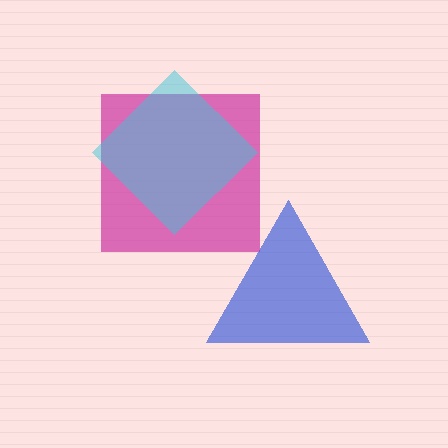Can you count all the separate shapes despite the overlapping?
Yes, there are 3 separate shapes.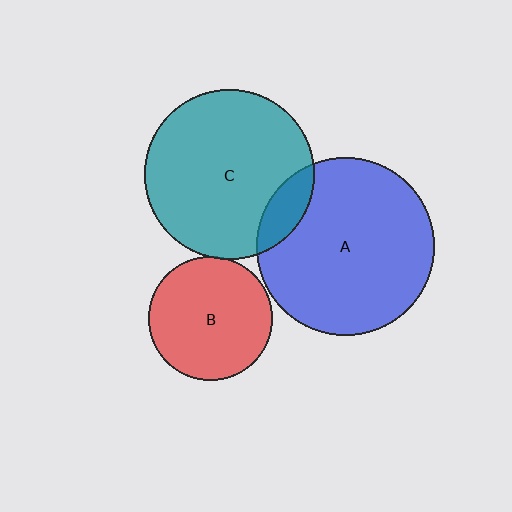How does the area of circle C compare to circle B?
Approximately 1.9 times.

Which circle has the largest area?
Circle A (blue).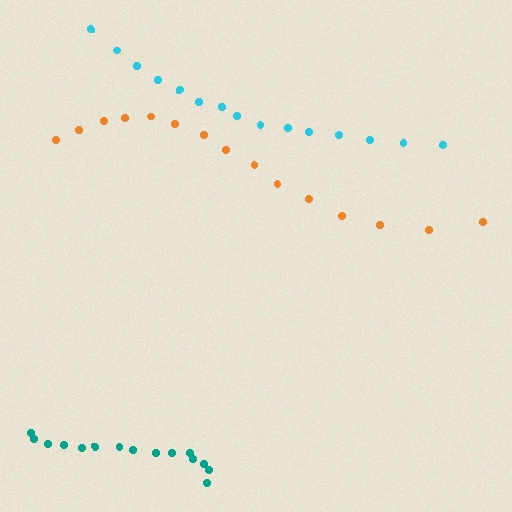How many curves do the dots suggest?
There are 3 distinct paths.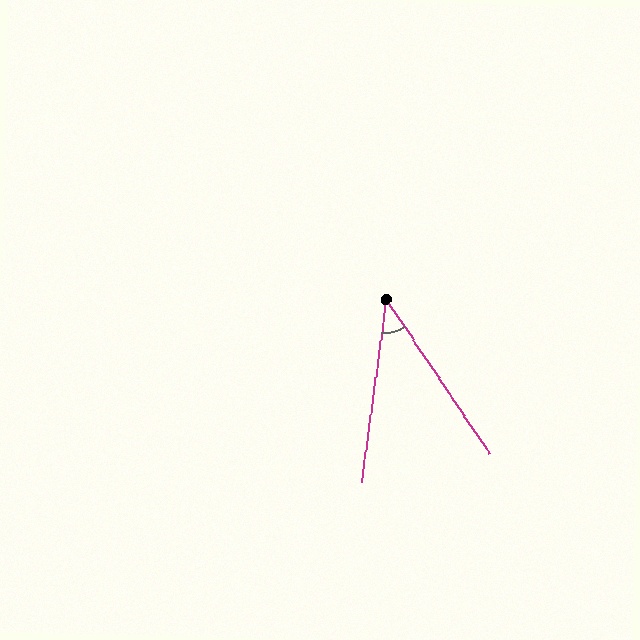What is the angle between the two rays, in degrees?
Approximately 42 degrees.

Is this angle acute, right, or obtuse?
It is acute.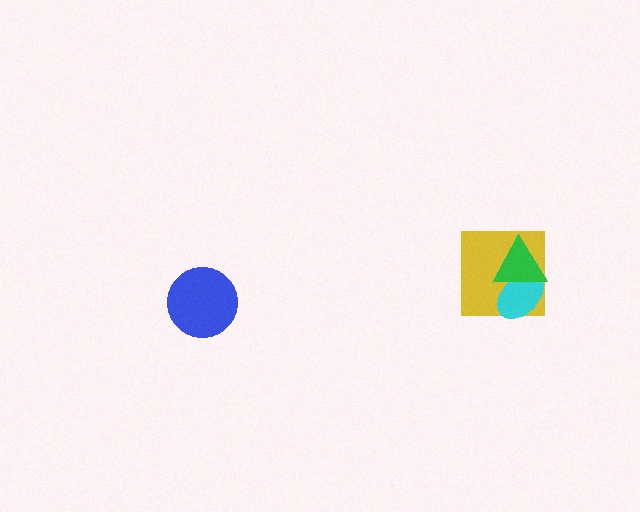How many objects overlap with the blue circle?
0 objects overlap with the blue circle.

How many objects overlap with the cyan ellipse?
2 objects overlap with the cyan ellipse.